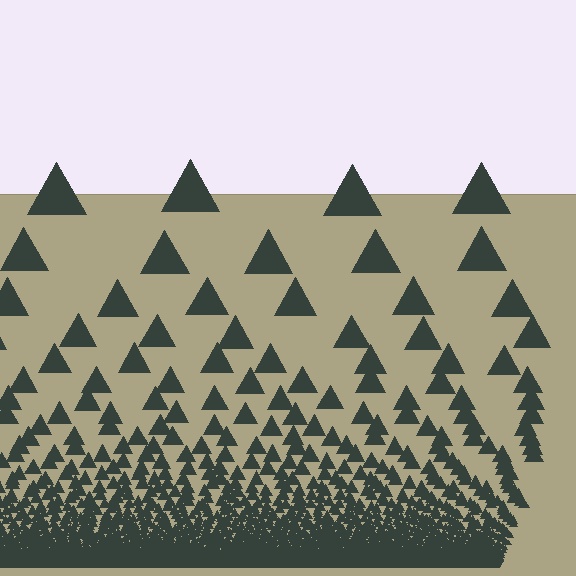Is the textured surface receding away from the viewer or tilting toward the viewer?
The surface appears to tilt toward the viewer. Texture elements get larger and sparser toward the top.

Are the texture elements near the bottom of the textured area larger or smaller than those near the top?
Smaller. The gradient is inverted — elements near the bottom are smaller and denser.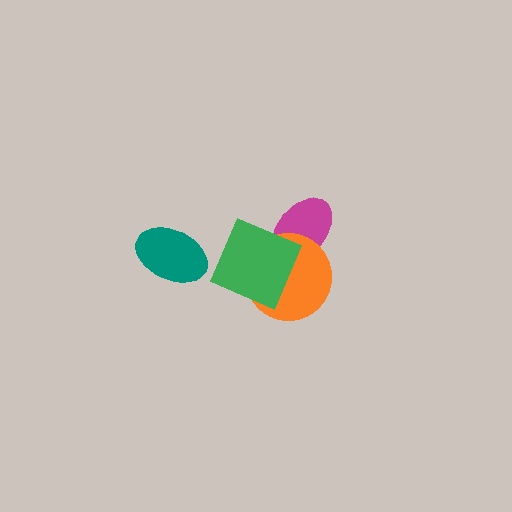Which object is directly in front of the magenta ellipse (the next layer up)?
The orange circle is directly in front of the magenta ellipse.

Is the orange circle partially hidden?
Yes, it is partially covered by another shape.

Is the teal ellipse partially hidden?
No, no other shape covers it.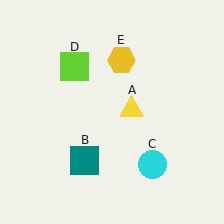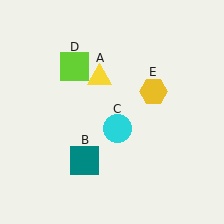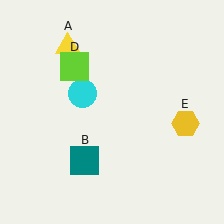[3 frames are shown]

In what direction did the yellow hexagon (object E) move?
The yellow hexagon (object E) moved down and to the right.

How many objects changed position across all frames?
3 objects changed position: yellow triangle (object A), cyan circle (object C), yellow hexagon (object E).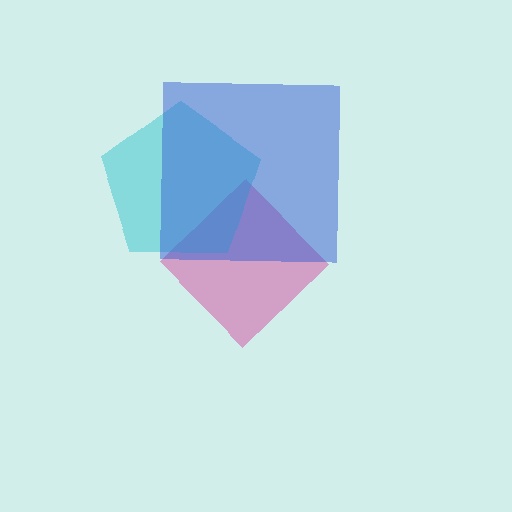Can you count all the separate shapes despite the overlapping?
Yes, there are 3 separate shapes.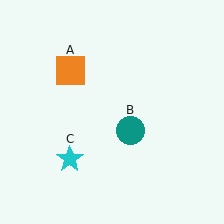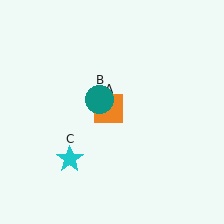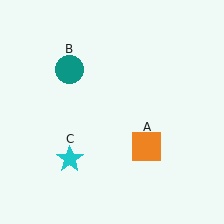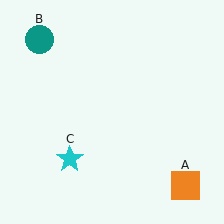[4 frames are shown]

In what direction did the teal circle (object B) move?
The teal circle (object B) moved up and to the left.